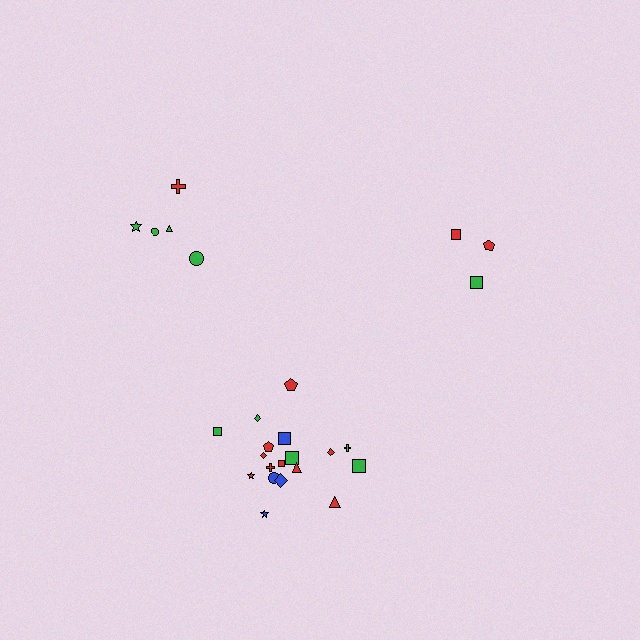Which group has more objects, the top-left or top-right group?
The top-left group.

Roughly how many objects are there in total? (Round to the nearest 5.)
Roughly 25 objects in total.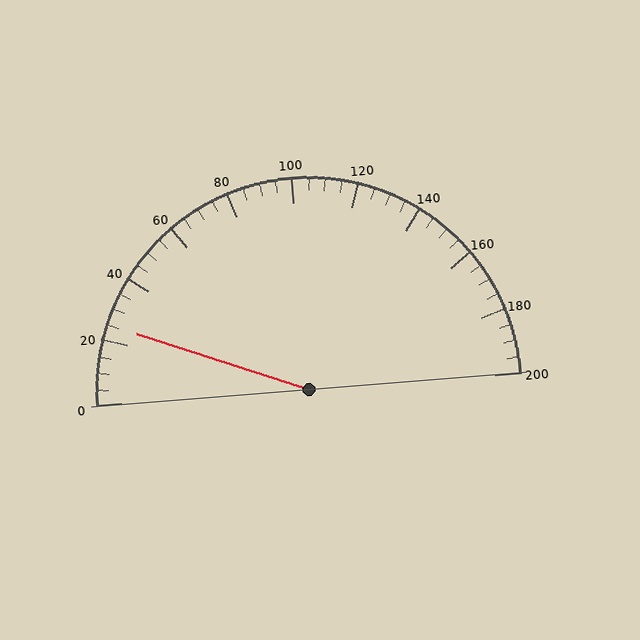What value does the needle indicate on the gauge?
The needle indicates approximately 25.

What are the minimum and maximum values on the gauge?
The gauge ranges from 0 to 200.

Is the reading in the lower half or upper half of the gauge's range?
The reading is in the lower half of the range (0 to 200).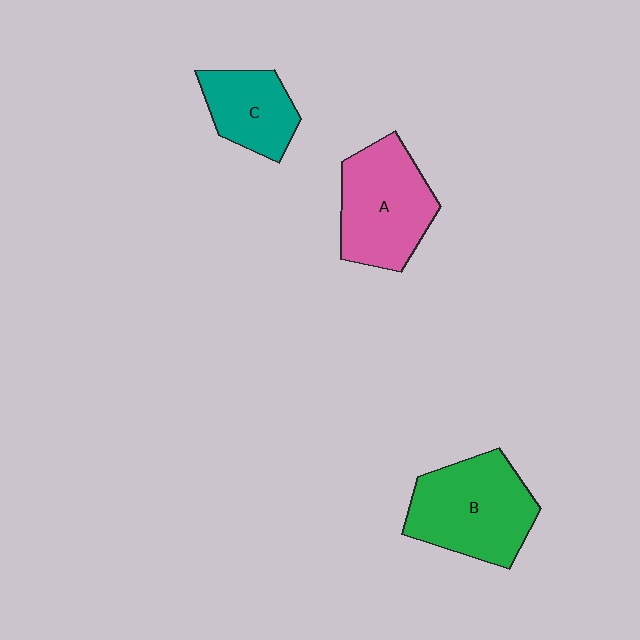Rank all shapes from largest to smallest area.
From largest to smallest: B (green), A (pink), C (teal).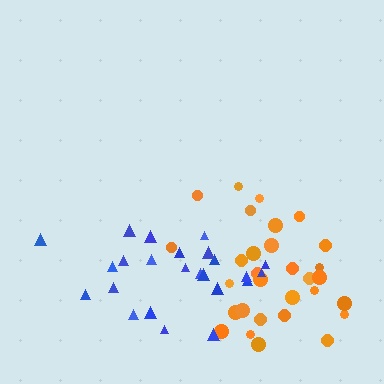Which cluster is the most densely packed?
Orange.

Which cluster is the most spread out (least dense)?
Blue.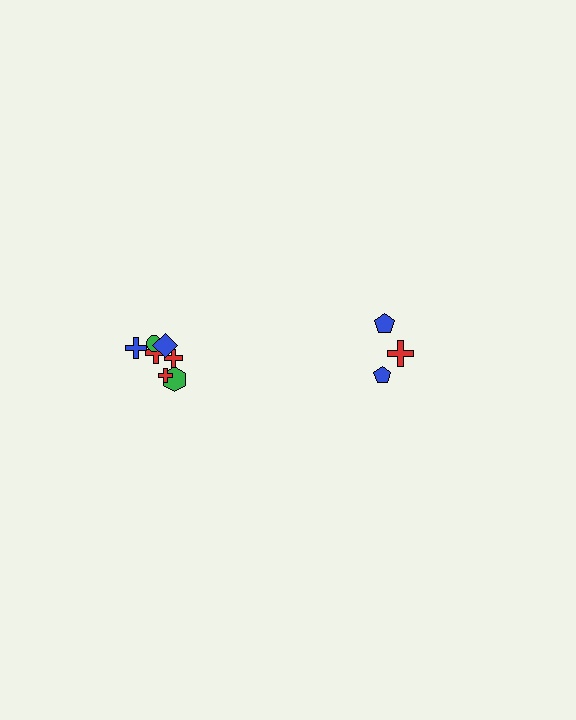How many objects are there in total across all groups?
There are 10 objects.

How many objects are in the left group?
There are 7 objects.